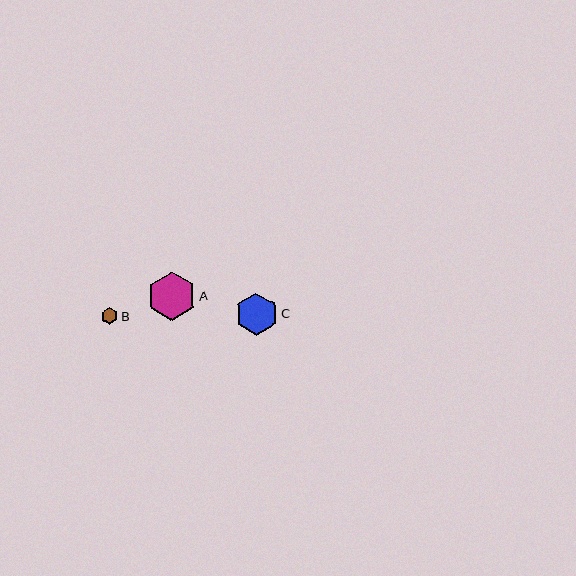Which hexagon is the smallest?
Hexagon B is the smallest with a size of approximately 16 pixels.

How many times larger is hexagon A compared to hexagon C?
Hexagon A is approximately 1.2 times the size of hexagon C.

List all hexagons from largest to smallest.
From largest to smallest: A, C, B.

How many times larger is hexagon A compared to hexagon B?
Hexagon A is approximately 3.0 times the size of hexagon B.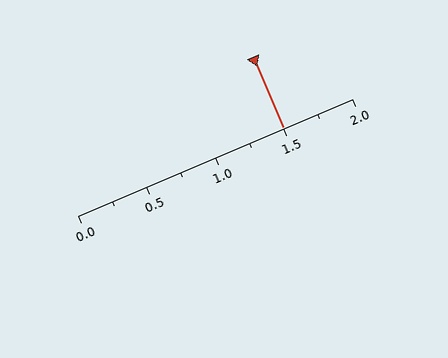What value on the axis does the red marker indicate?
The marker indicates approximately 1.5.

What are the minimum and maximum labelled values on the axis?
The axis runs from 0.0 to 2.0.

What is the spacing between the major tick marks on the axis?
The major ticks are spaced 0.5 apart.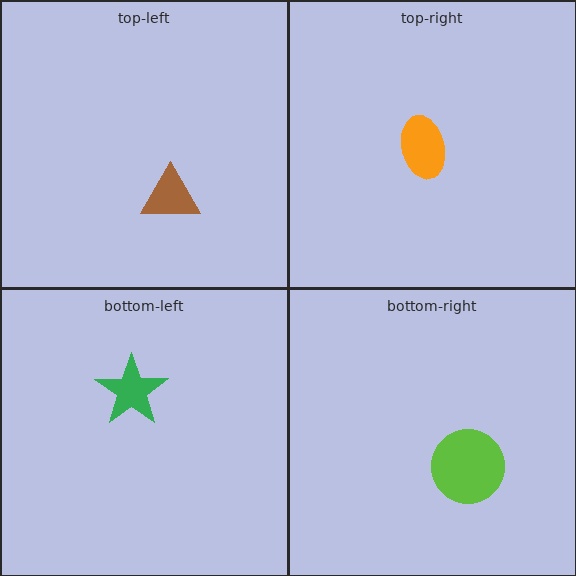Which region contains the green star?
The bottom-left region.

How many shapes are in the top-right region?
1.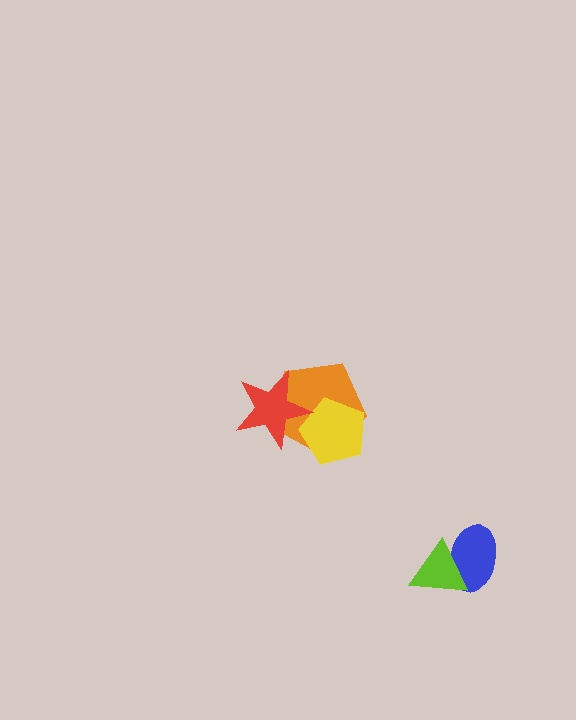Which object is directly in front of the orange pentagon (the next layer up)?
The yellow pentagon is directly in front of the orange pentagon.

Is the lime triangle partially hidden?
No, no other shape covers it.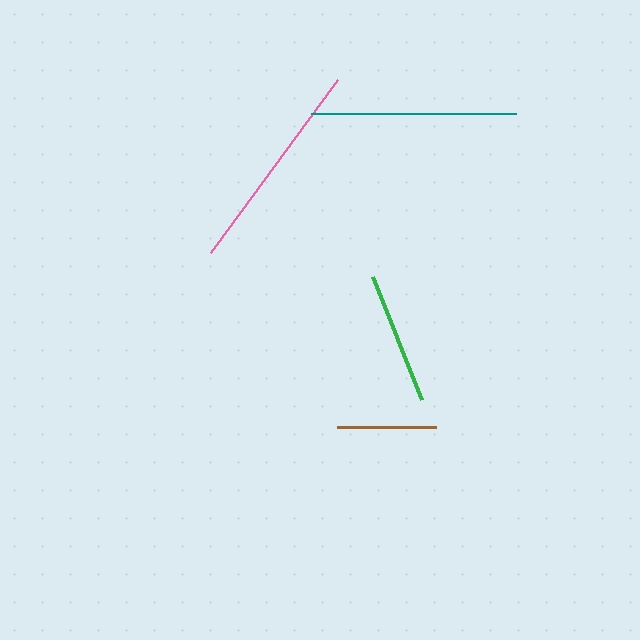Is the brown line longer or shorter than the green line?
The green line is longer than the brown line.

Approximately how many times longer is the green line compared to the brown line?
The green line is approximately 1.3 times the length of the brown line.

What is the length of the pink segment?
The pink segment is approximately 215 pixels long.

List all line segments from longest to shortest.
From longest to shortest: pink, teal, green, brown.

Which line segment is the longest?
The pink line is the longest at approximately 215 pixels.